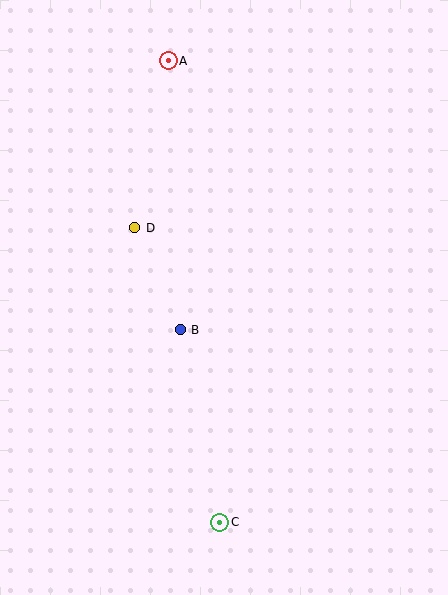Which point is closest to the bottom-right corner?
Point C is closest to the bottom-right corner.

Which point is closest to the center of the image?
Point B at (180, 330) is closest to the center.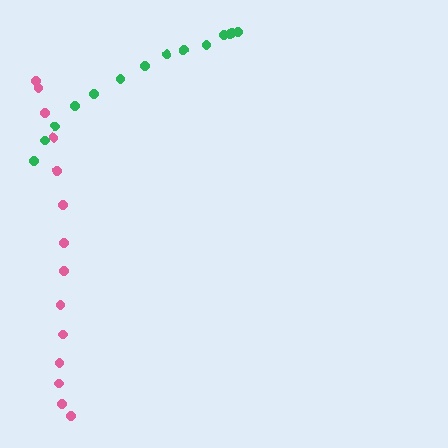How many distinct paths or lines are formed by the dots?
There are 2 distinct paths.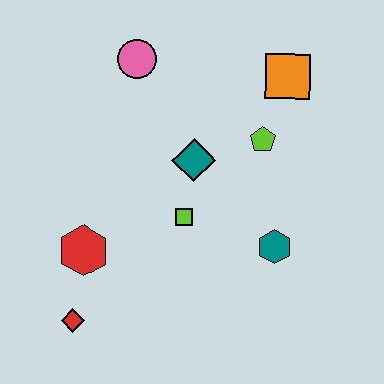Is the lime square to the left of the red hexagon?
No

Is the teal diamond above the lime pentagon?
No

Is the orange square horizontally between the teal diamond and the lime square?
No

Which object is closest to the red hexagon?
The red diamond is closest to the red hexagon.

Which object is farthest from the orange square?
The red diamond is farthest from the orange square.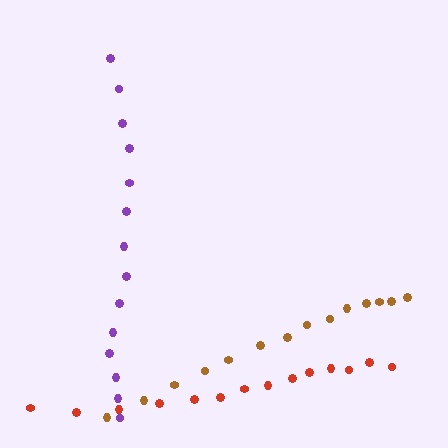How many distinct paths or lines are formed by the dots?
There are 3 distinct paths.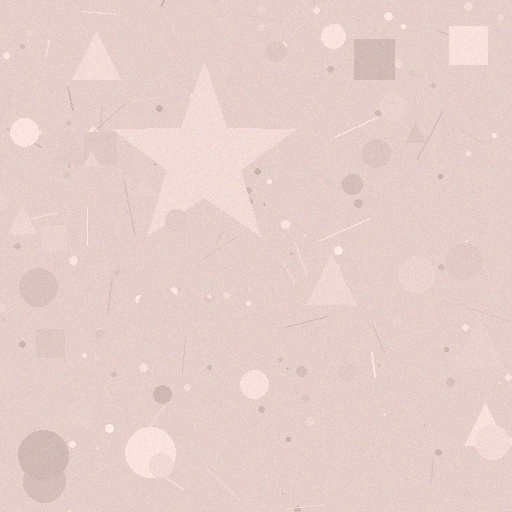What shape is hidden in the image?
A star is hidden in the image.